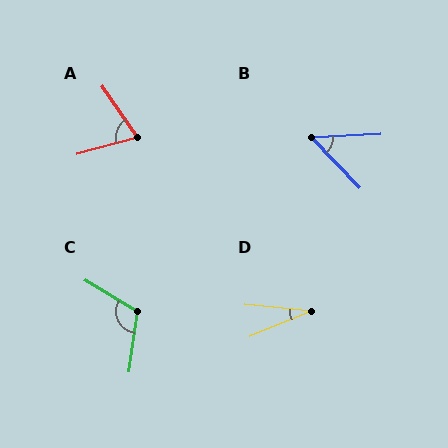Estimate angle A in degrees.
Approximately 70 degrees.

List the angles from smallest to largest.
D (28°), B (49°), A (70°), C (113°).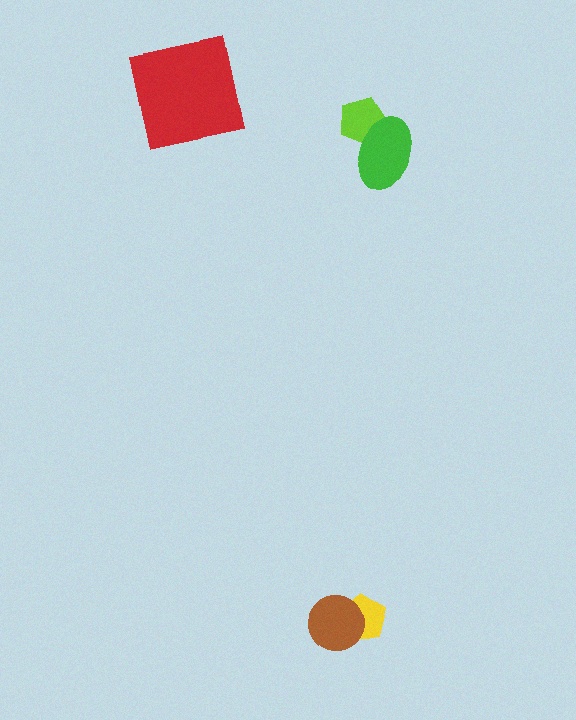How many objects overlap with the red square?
0 objects overlap with the red square.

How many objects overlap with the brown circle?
1 object overlaps with the brown circle.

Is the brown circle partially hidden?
No, no other shape covers it.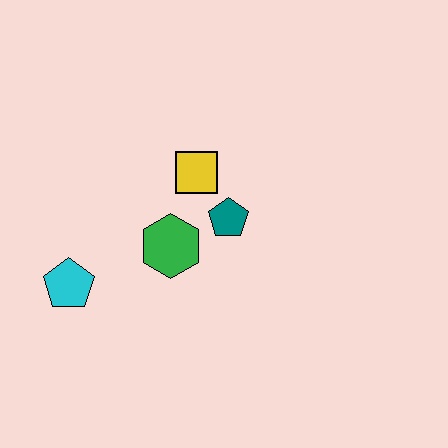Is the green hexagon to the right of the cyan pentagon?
Yes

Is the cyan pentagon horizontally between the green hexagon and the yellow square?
No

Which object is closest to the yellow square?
The teal pentagon is closest to the yellow square.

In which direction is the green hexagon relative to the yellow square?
The green hexagon is below the yellow square.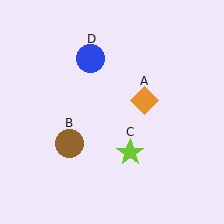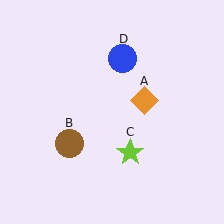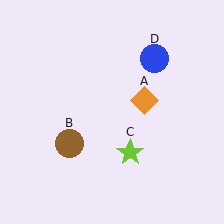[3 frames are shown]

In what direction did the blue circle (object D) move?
The blue circle (object D) moved right.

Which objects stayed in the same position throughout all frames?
Orange diamond (object A) and brown circle (object B) and lime star (object C) remained stationary.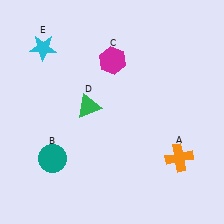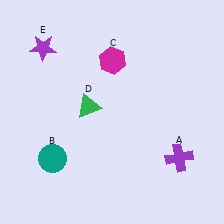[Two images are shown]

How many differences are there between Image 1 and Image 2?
There are 2 differences between the two images.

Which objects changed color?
A changed from orange to purple. E changed from cyan to purple.